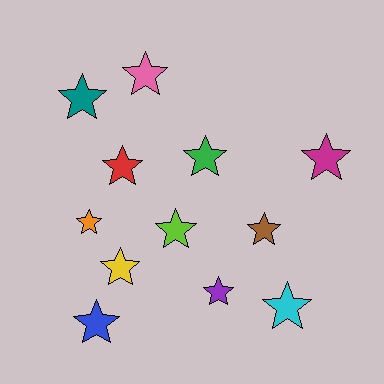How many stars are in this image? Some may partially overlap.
There are 12 stars.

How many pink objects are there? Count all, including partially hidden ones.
There is 1 pink object.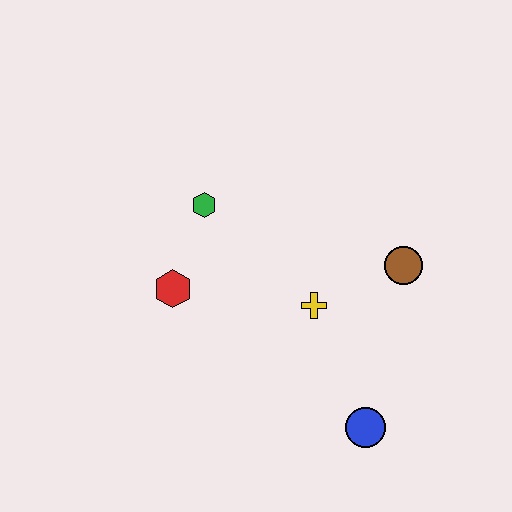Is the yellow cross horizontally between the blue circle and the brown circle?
No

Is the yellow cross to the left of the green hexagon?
No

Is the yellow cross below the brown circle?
Yes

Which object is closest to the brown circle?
The yellow cross is closest to the brown circle.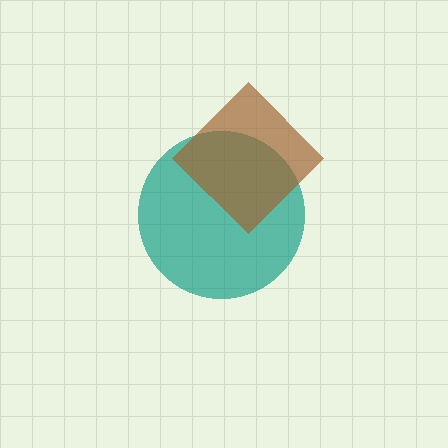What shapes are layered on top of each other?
The layered shapes are: a teal circle, a brown diamond.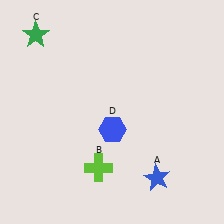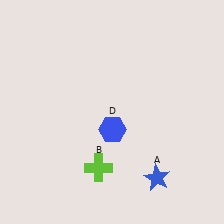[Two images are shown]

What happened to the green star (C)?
The green star (C) was removed in Image 2. It was in the top-left area of Image 1.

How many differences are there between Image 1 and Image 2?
There is 1 difference between the two images.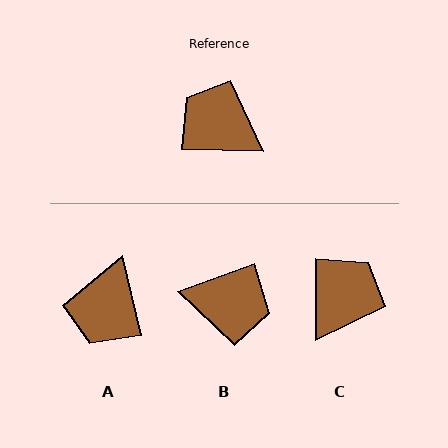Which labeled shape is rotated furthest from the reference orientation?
B, about 158 degrees away.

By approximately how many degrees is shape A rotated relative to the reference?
Approximately 104 degrees counter-clockwise.